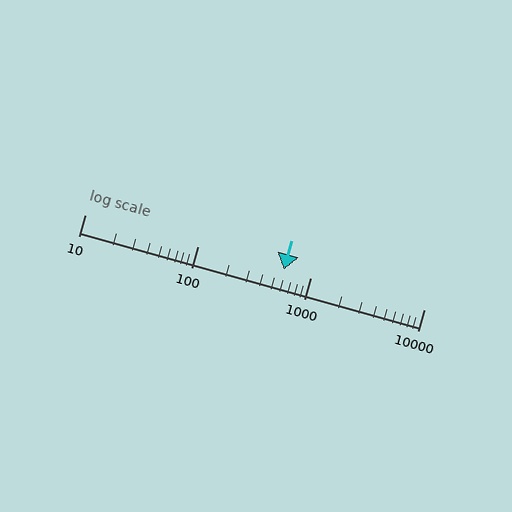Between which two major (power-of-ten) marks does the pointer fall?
The pointer is between 100 and 1000.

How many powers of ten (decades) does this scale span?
The scale spans 3 decades, from 10 to 10000.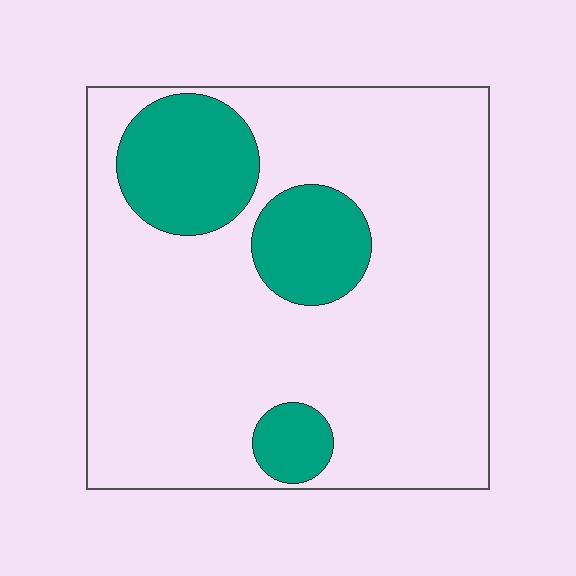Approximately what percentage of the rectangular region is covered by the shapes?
Approximately 20%.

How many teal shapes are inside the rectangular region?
3.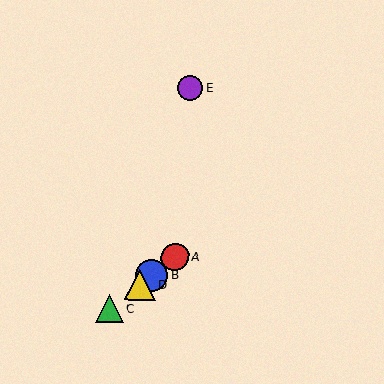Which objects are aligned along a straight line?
Objects A, B, C, D are aligned along a straight line.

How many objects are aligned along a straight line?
4 objects (A, B, C, D) are aligned along a straight line.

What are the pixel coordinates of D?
Object D is at (140, 284).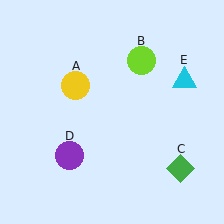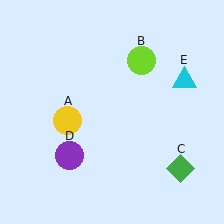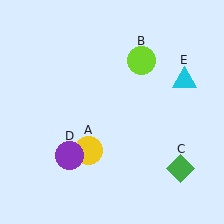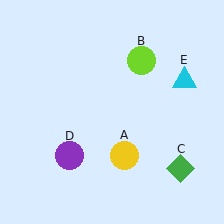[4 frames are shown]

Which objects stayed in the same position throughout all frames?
Lime circle (object B) and green diamond (object C) and purple circle (object D) and cyan triangle (object E) remained stationary.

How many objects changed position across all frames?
1 object changed position: yellow circle (object A).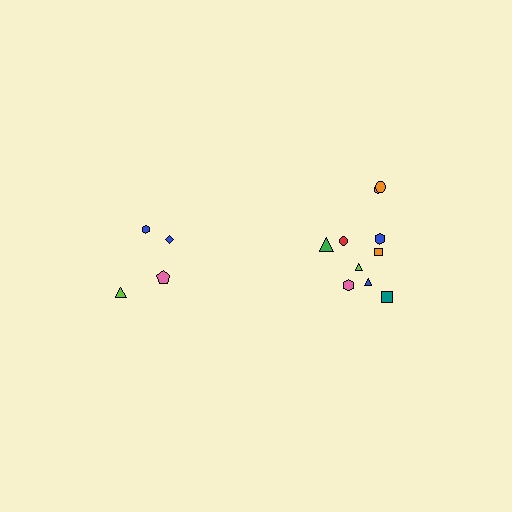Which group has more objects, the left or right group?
The right group.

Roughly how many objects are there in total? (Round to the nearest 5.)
Roughly 15 objects in total.